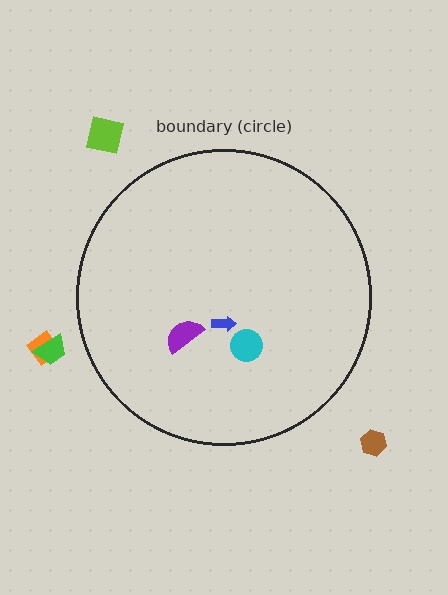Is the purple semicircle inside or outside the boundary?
Inside.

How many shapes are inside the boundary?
3 inside, 4 outside.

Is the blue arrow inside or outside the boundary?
Inside.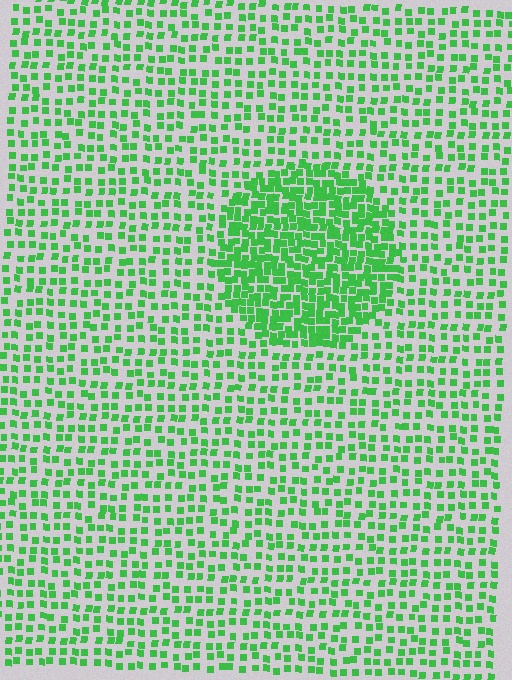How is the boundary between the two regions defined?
The boundary is defined by a change in element density (approximately 2.1x ratio). All elements are the same color, size, and shape.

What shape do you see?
I see a circle.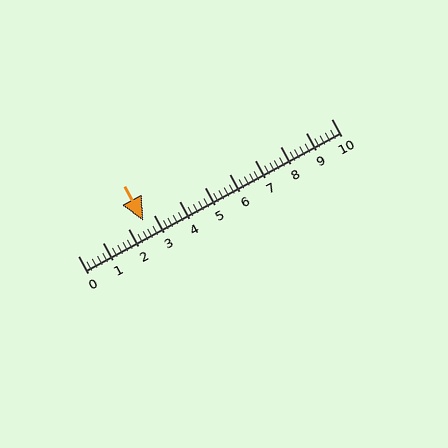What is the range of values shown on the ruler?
The ruler shows values from 0 to 10.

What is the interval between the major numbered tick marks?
The major tick marks are spaced 1 units apart.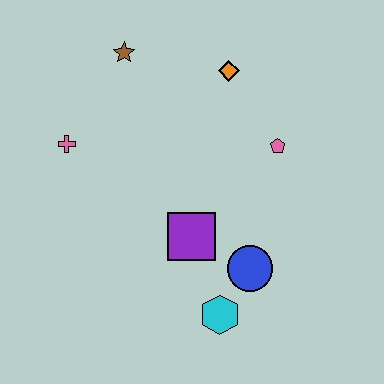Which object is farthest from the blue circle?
The brown star is farthest from the blue circle.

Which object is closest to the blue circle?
The cyan hexagon is closest to the blue circle.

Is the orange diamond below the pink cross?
No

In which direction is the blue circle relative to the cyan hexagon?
The blue circle is above the cyan hexagon.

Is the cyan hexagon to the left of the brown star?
No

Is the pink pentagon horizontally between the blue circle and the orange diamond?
No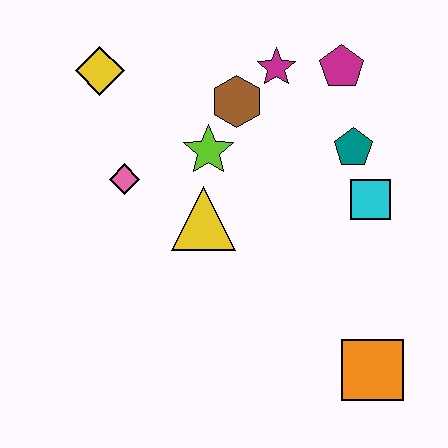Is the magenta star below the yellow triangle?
No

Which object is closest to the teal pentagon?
The cyan square is closest to the teal pentagon.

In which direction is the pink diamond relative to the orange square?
The pink diamond is to the left of the orange square.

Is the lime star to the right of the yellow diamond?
Yes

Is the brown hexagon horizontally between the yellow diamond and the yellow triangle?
No